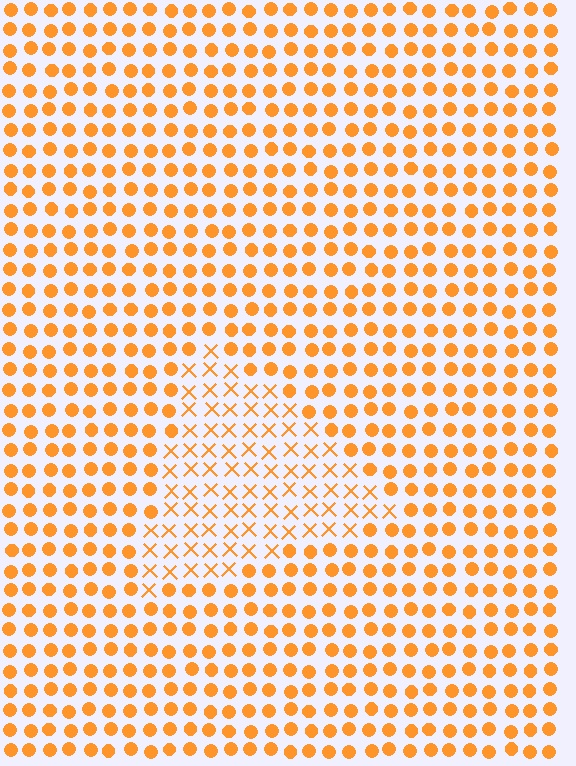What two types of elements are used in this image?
The image uses X marks inside the triangle region and circles outside it.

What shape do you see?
I see a triangle.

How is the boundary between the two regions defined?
The boundary is defined by a change in element shape: X marks inside vs. circles outside. All elements share the same color and spacing.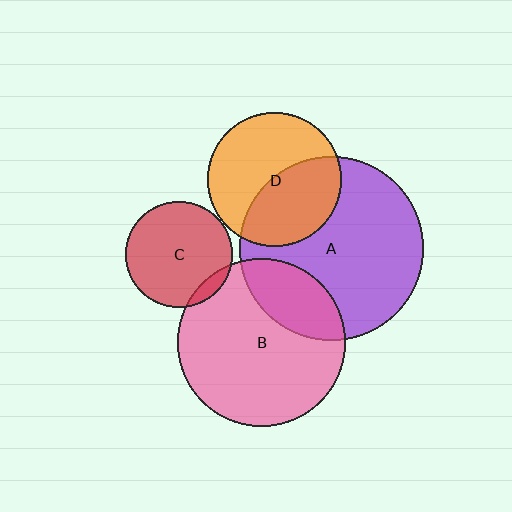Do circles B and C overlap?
Yes.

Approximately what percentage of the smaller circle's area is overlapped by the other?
Approximately 10%.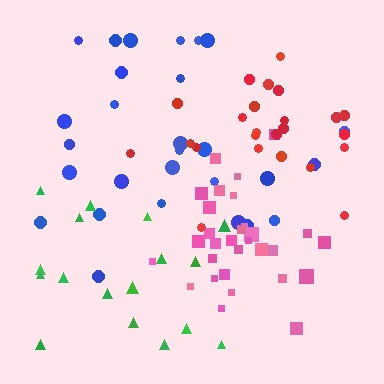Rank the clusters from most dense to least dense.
pink, red, blue, green.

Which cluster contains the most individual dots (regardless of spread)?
Pink (30).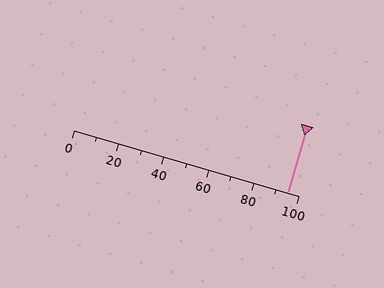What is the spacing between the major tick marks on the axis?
The major ticks are spaced 20 apart.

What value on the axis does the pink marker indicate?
The marker indicates approximately 95.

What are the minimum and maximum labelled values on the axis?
The axis runs from 0 to 100.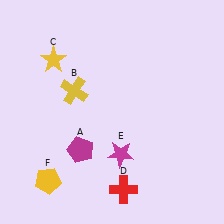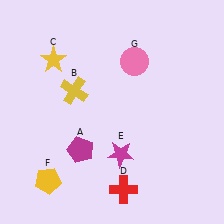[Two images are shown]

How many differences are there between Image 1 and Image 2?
There is 1 difference between the two images.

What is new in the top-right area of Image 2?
A pink circle (G) was added in the top-right area of Image 2.